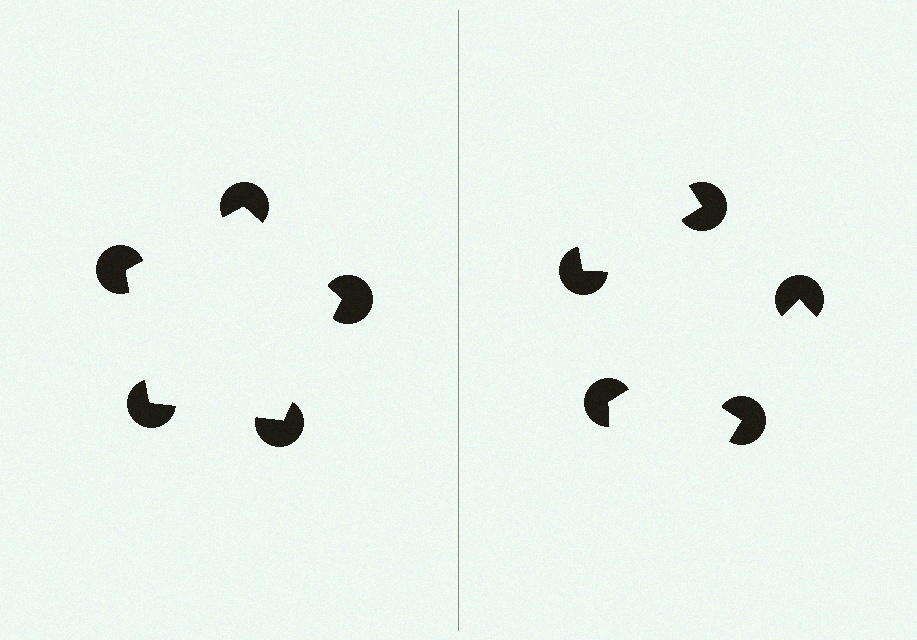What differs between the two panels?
The pac-man discs are positioned identically on both sides; only the wedge orientations differ. On the left they align to a pentagon; on the right they are misaligned.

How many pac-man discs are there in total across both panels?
10 — 5 on each side.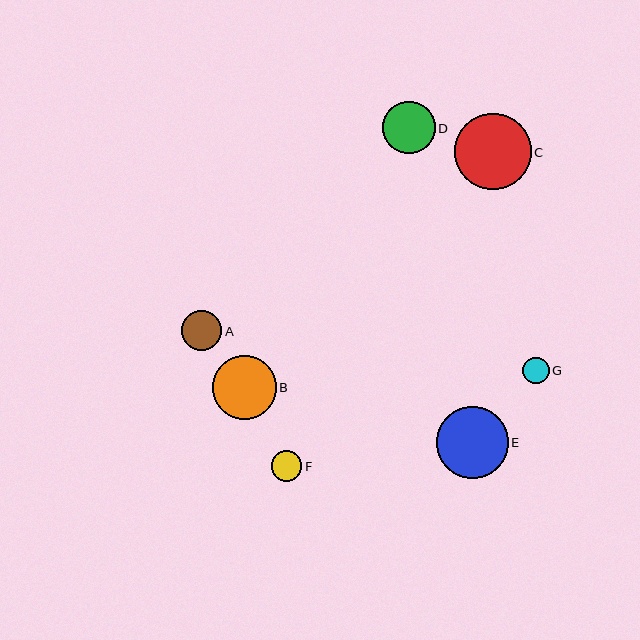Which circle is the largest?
Circle C is the largest with a size of approximately 76 pixels.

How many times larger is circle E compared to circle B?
Circle E is approximately 1.1 times the size of circle B.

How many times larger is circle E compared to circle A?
Circle E is approximately 1.8 times the size of circle A.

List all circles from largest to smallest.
From largest to smallest: C, E, B, D, A, F, G.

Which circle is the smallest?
Circle G is the smallest with a size of approximately 27 pixels.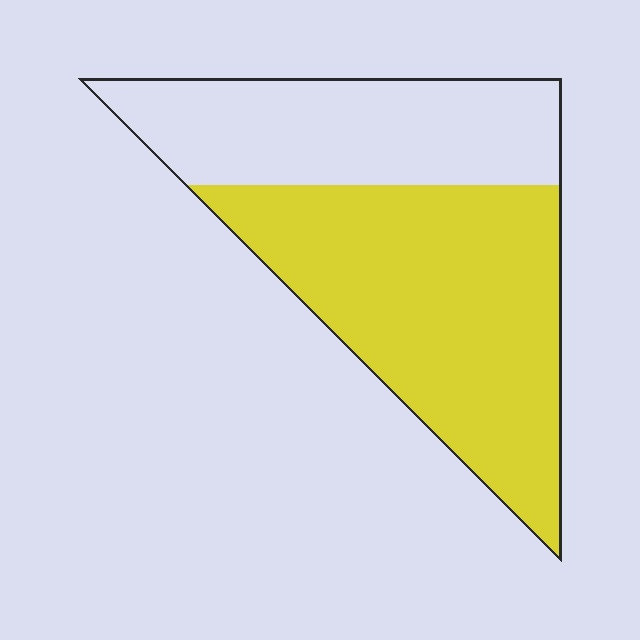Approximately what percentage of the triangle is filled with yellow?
Approximately 60%.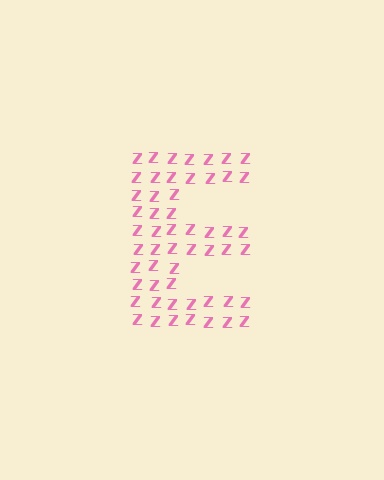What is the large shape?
The large shape is the letter E.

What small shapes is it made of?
It is made of small letter Z's.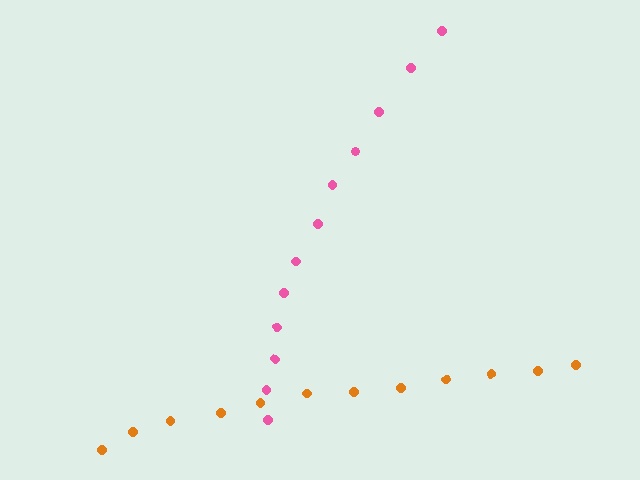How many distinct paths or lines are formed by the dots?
There are 2 distinct paths.